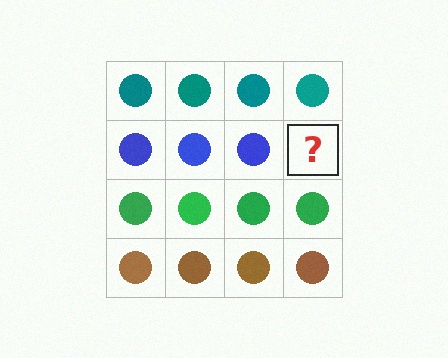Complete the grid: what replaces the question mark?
The question mark should be replaced with a blue circle.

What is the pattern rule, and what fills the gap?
The rule is that each row has a consistent color. The gap should be filled with a blue circle.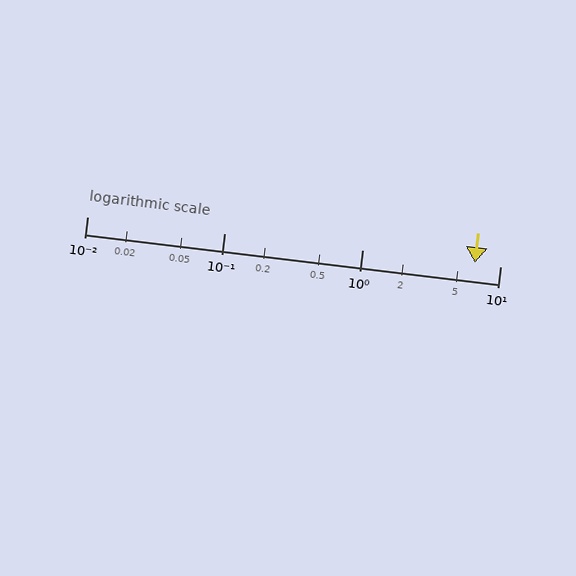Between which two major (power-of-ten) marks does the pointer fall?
The pointer is between 1 and 10.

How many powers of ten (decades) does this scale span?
The scale spans 3 decades, from 0.01 to 10.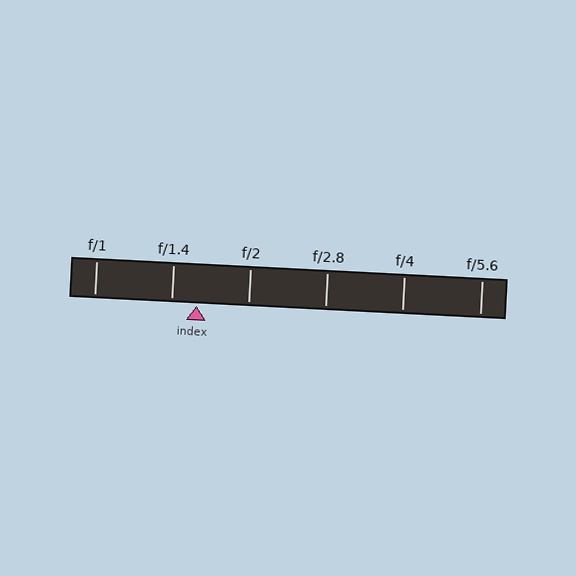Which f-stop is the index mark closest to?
The index mark is closest to f/1.4.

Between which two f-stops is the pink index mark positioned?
The index mark is between f/1.4 and f/2.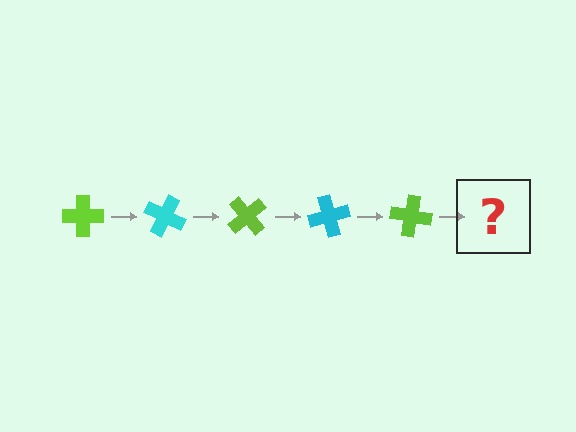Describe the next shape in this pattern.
It should be a cyan cross, rotated 125 degrees from the start.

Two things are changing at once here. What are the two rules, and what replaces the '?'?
The two rules are that it rotates 25 degrees each step and the color cycles through lime and cyan. The '?' should be a cyan cross, rotated 125 degrees from the start.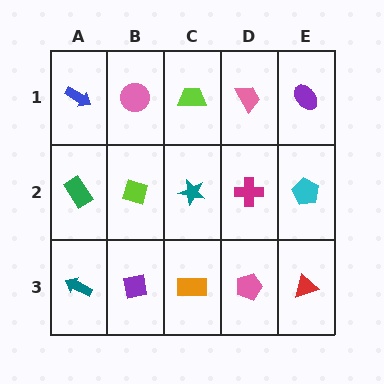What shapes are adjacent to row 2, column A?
A blue arrow (row 1, column A), a teal arrow (row 3, column A), a lime diamond (row 2, column B).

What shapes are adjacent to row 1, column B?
A lime diamond (row 2, column B), a blue arrow (row 1, column A), a lime trapezoid (row 1, column C).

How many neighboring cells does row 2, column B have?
4.